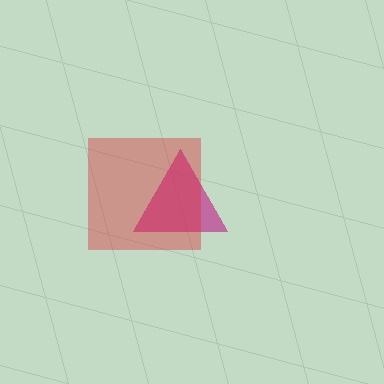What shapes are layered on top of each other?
The layered shapes are: a magenta triangle, a red square.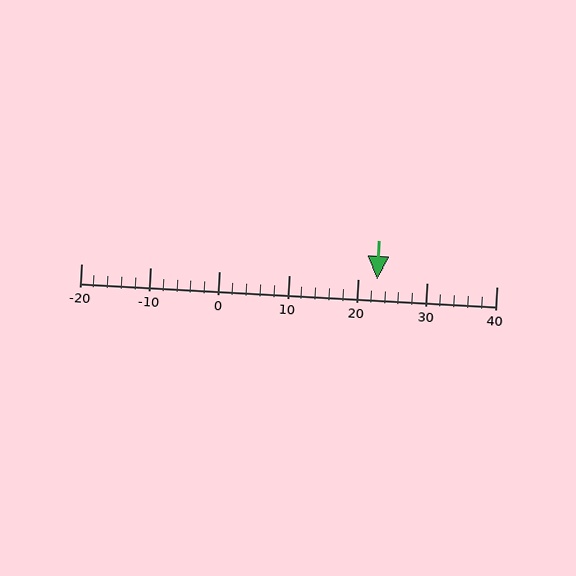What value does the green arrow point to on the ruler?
The green arrow points to approximately 23.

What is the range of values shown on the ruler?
The ruler shows values from -20 to 40.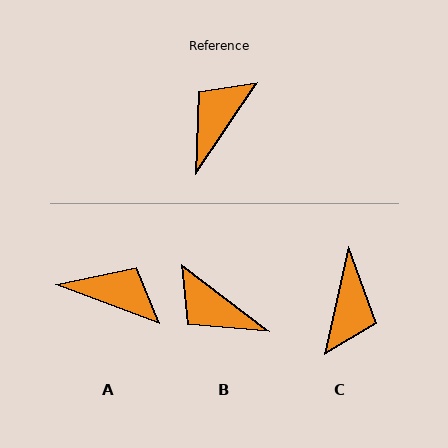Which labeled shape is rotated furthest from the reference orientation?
C, about 159 degrees away.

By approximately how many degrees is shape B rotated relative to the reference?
Approximately 87 degrees counter-clockwise.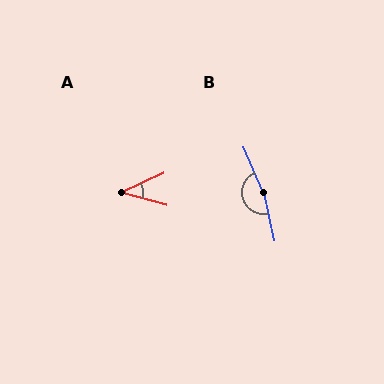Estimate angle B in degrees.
Approximately 170 degrees.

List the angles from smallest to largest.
A (41°), B (170°).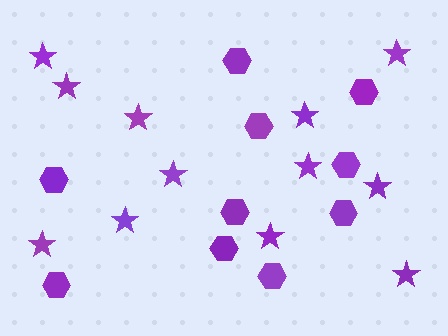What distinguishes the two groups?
There are 2 groups: one group of stars (12) and one group of hexagons (10).